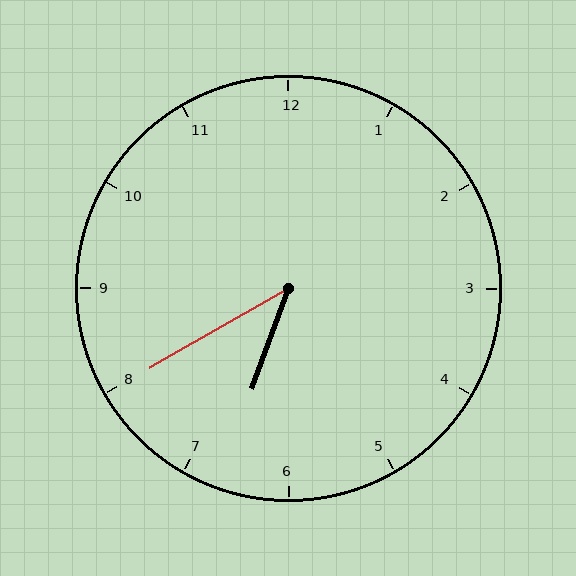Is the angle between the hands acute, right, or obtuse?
It is acute.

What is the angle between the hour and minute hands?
Approximately 40 degrees.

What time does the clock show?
6:40.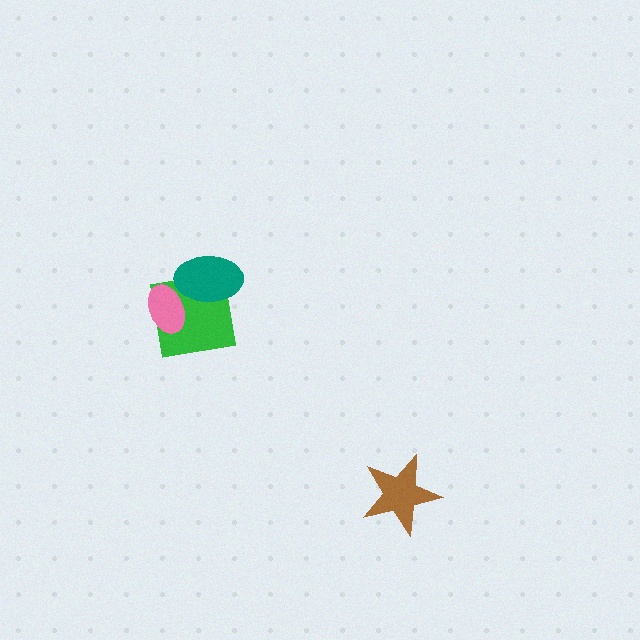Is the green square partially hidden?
Yes, it is partially covered by another shape.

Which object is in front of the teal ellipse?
The pink ellipse is in front of the teal ellipse.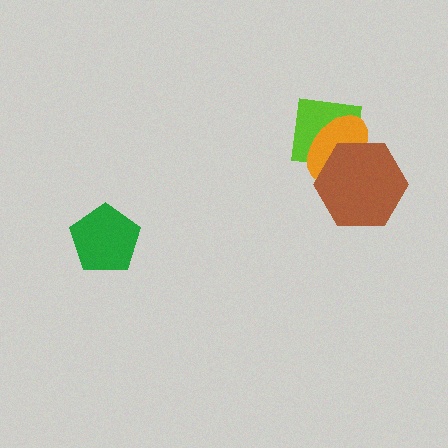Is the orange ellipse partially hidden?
Yes, it is partially covered by another shape.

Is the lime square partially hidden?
Yes, it is partially covered by another shape.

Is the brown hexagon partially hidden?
No, no other shape covers it.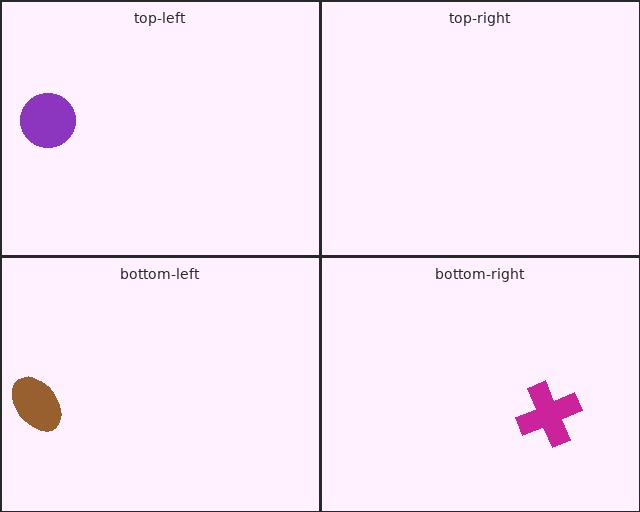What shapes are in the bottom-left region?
The brown ellipse.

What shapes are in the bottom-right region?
The magenta cross.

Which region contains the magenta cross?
The bottom-right region.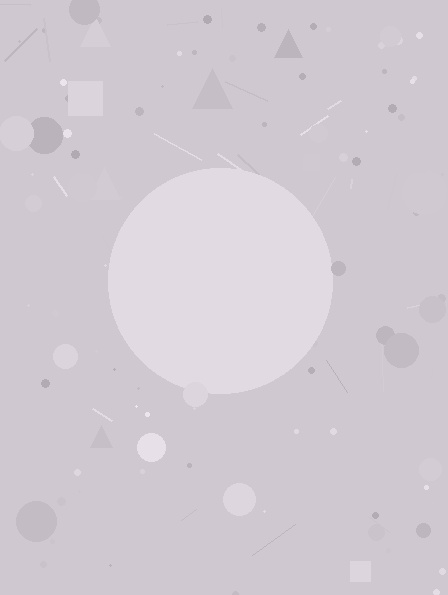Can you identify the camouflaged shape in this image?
The camouflaged shape is a circle.